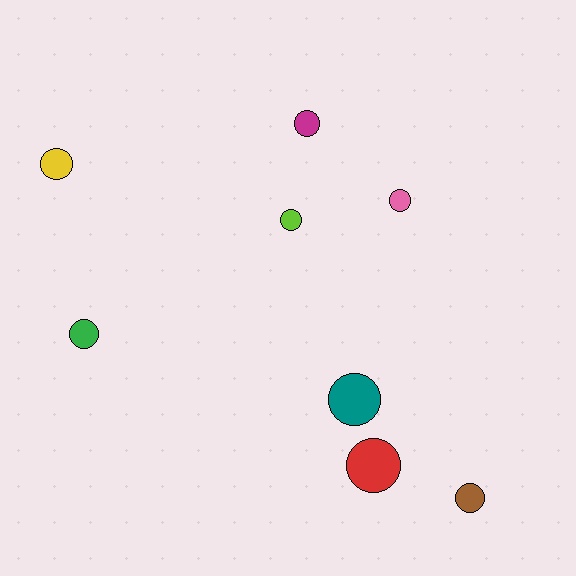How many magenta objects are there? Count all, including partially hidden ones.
There is 1 magenta object.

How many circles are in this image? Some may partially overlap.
There are 8 circles.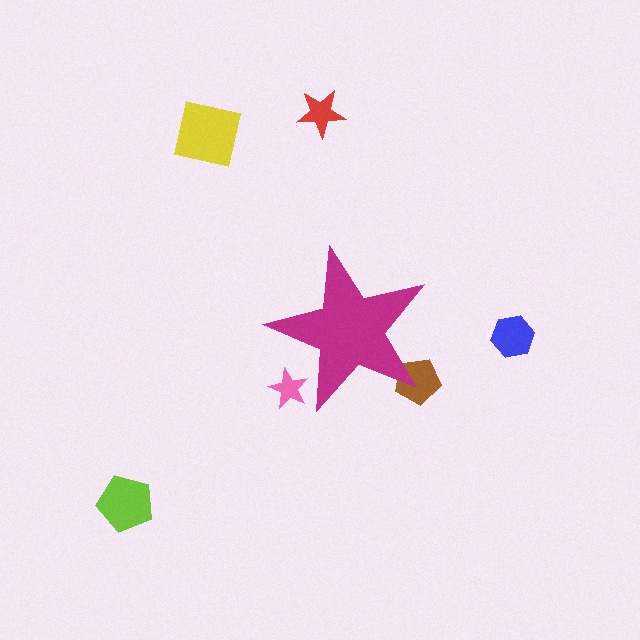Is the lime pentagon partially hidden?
No, the lime pentagon is fully visible.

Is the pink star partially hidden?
Yes, the pink star is partially hidden behind the magenta star.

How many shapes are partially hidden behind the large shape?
2 shapes are partially hidden.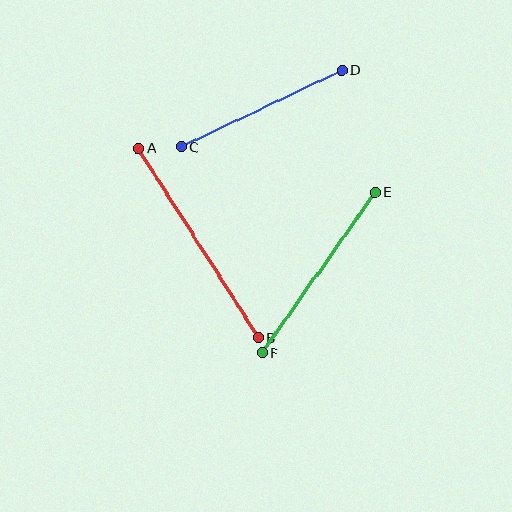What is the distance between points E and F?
The distance is approximately 196 pixels.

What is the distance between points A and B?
The distance is approximately 224 pixels.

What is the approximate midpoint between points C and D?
The midpoint is at approximately (261, 109) pixels.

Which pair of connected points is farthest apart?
Points A and B are farthest apart.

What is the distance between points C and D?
The distance is approximately 178 pixels.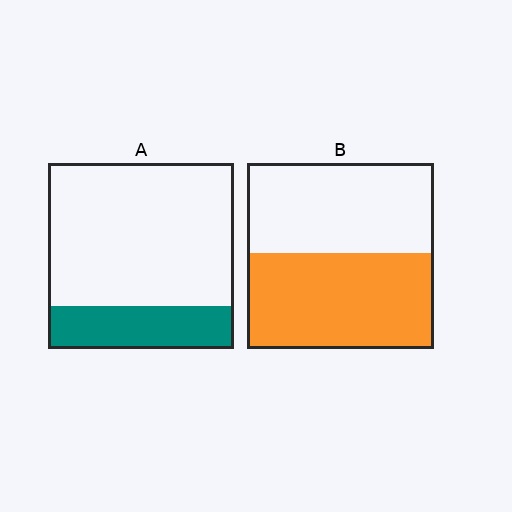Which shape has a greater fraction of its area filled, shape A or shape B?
Shape B.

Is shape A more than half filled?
No.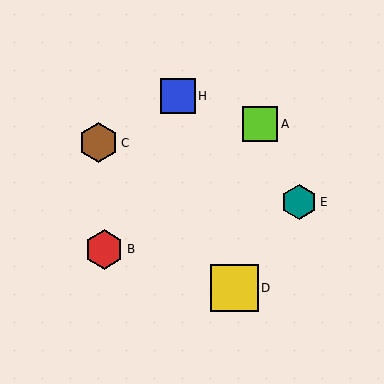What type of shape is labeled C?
Shape C is a brown hexagon.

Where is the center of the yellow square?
The center of the yellow square is at (235, 288).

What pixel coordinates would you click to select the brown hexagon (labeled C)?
Click at (98, 143) to select the brown hexagon C.